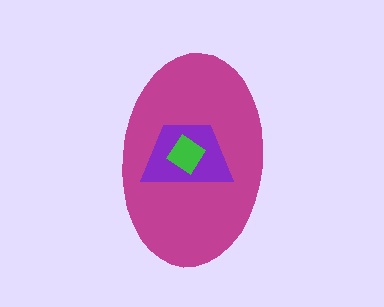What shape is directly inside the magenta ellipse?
The purple trapezoid.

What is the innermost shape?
The green diamond.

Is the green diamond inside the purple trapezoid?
Yes.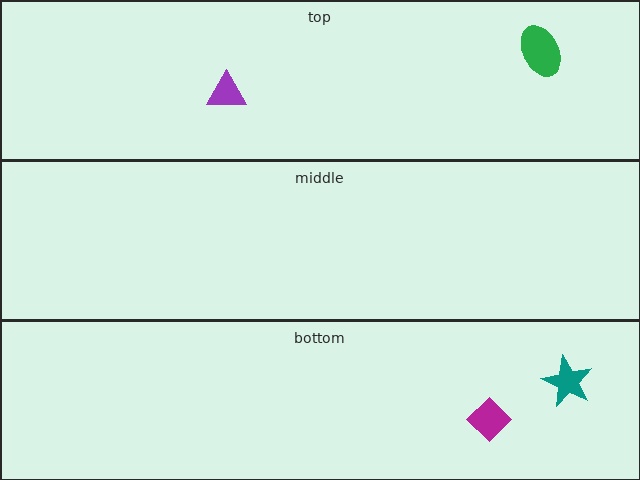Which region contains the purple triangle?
The top region.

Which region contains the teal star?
The bottom region.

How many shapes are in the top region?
2.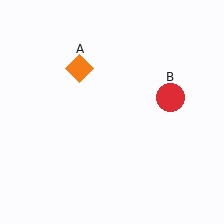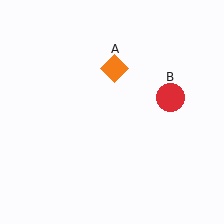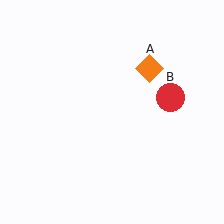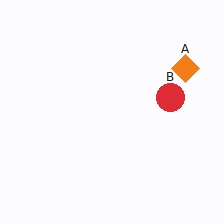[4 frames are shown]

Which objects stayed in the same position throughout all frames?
Red circle (object B) remained stationary.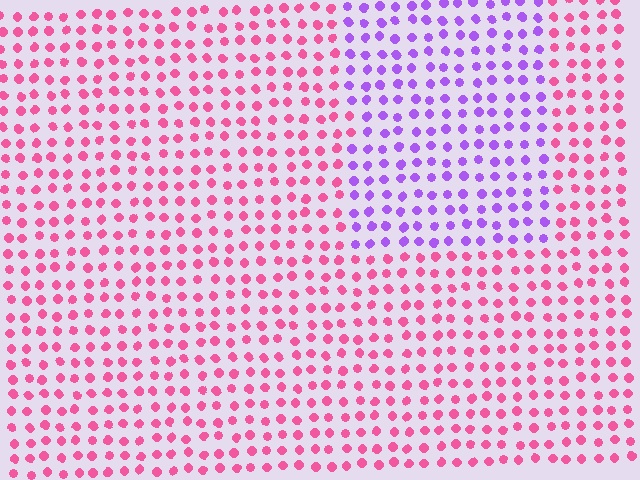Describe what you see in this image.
The image is filled with small pink elements in a uniform arrangement. A rectangle-shaped region is visible where the elements are tinted to a slightly different hue, forming a subtle color boundary.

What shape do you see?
I see a rectangle.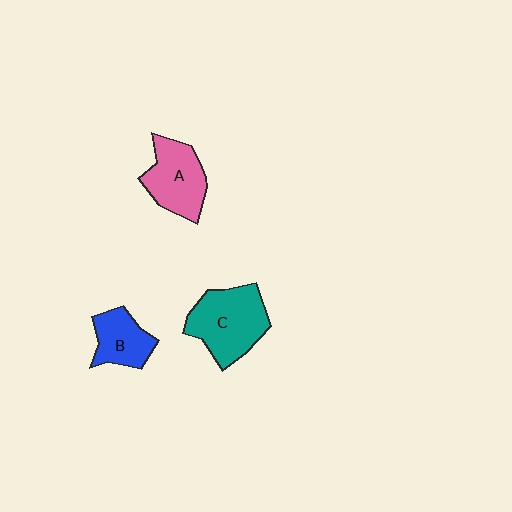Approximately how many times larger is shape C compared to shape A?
Approximately 1.2 times.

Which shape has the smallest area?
Shape B (blue).